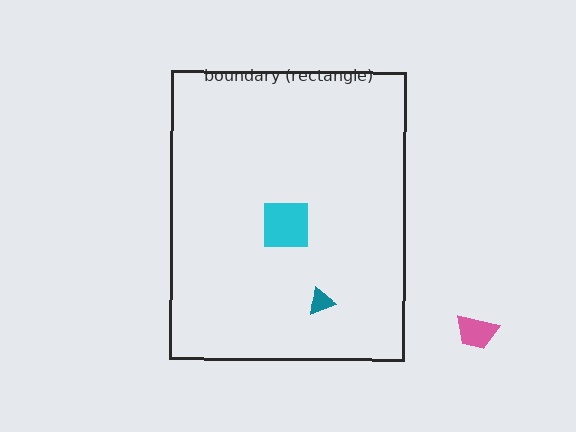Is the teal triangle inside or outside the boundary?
Inside.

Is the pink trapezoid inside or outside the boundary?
Outside.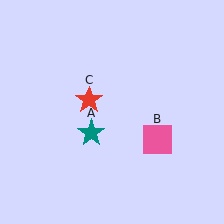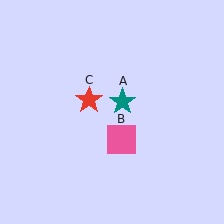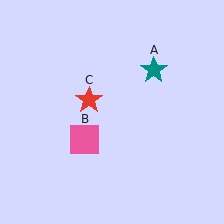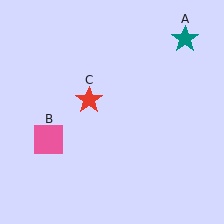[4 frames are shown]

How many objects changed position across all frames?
2 objects changed position: teal star (object A), pink square (object B).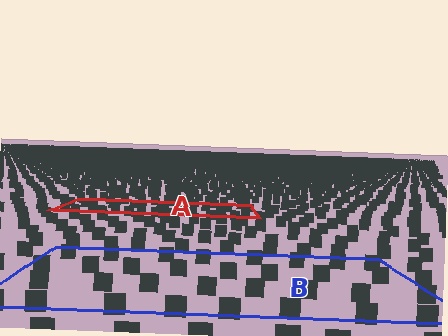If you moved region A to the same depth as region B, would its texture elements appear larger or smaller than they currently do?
They would appear larger. At a closer depth, the same texture elements are projected at a bigger on-screen size.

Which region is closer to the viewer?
Region B is closer. The texture elements there are larger and more spread out.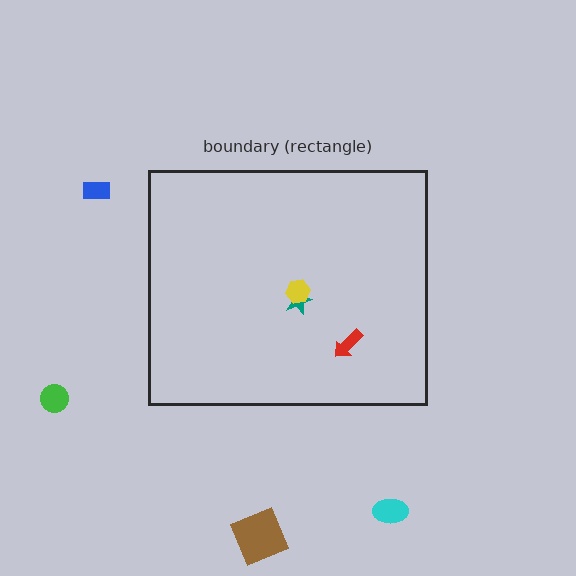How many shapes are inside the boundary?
3 inside, 4 outside.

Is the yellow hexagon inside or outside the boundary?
Inside.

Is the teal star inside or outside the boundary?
Inside.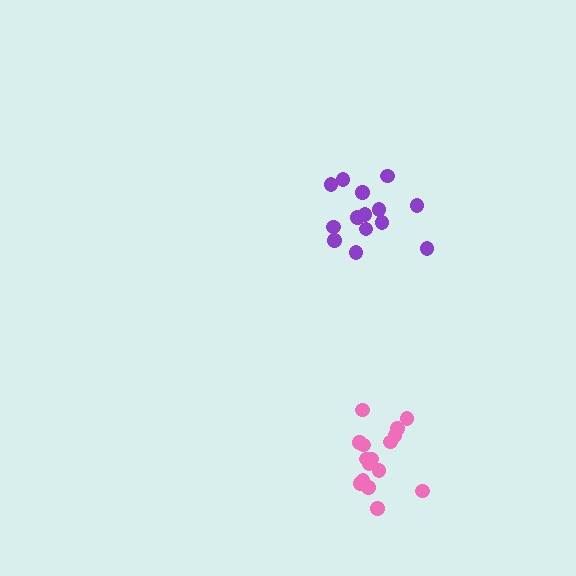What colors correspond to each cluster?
The clusters are colored: pink, purple.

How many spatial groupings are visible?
There are 2 spatial groupings.